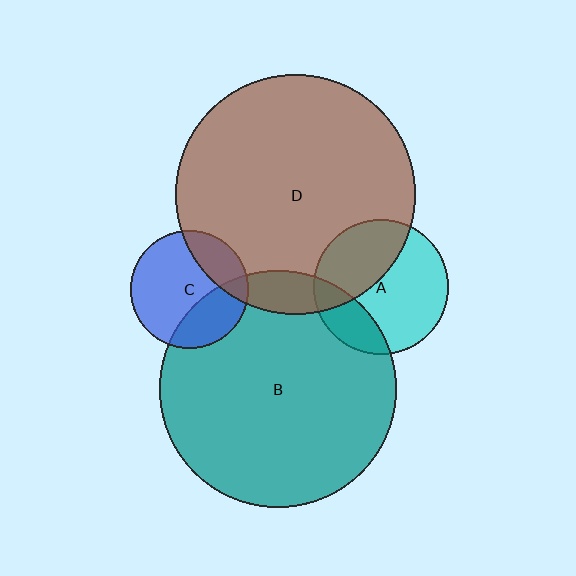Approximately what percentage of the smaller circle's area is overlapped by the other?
Approximately 30%.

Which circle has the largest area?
Circle D (brown).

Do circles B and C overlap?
Yes.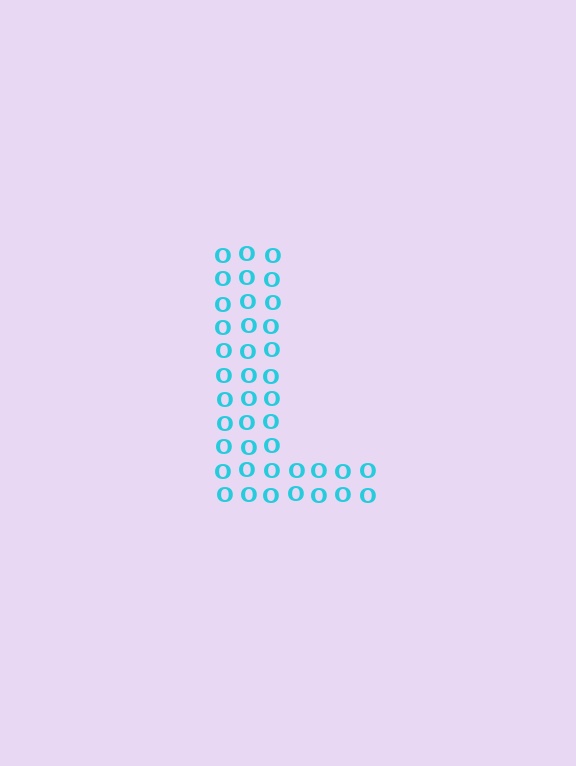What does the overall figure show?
The overall figure shows the letter L.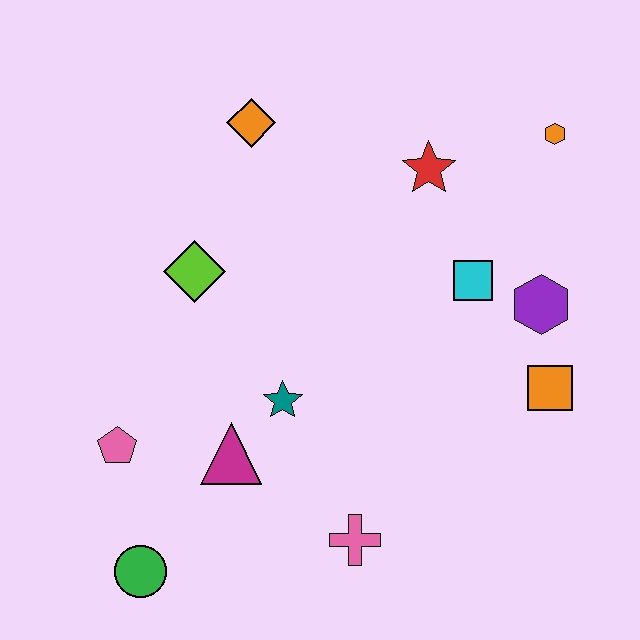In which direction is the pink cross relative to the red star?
The pink cross is below the red star.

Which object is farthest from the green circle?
The orange hexagon is farthest from the green circle.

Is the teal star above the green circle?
Yes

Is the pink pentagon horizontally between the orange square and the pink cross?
No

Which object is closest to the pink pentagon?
The magenta triangle is closest to the pink pentagon.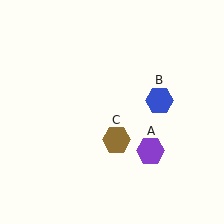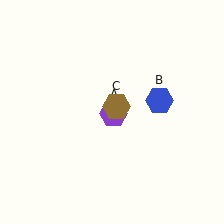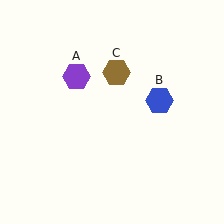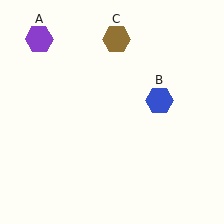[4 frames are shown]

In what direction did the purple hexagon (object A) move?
The purple hexagon (object A) moved up and to the left.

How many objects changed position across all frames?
2 objects changed position: purple hexagon (object A), brown hexagon (object C).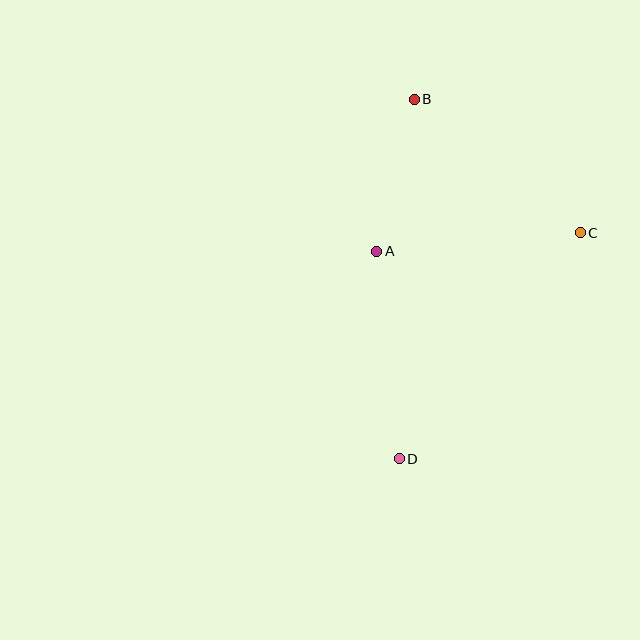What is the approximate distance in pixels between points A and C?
The distance between A and C is approximately 204 pixels.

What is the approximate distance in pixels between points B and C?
The distance between B and C is approximately 212 pixels.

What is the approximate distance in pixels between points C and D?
The distance between C and D is approximately 290 pixels.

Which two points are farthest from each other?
Points B and D are farthest from each other.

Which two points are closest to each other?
Points A and B are closest to each other.